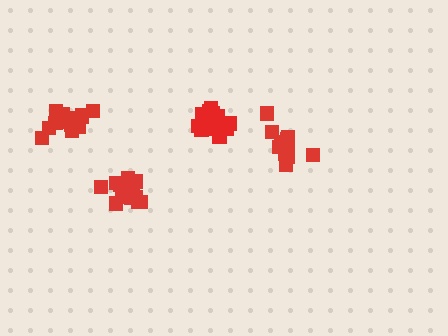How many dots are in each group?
Group 1: 18 dots, Group 2: 13 dots, Group 3: 18 dots, Group 4: 15 dots (64 total).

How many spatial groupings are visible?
There are 4 spatial groupings.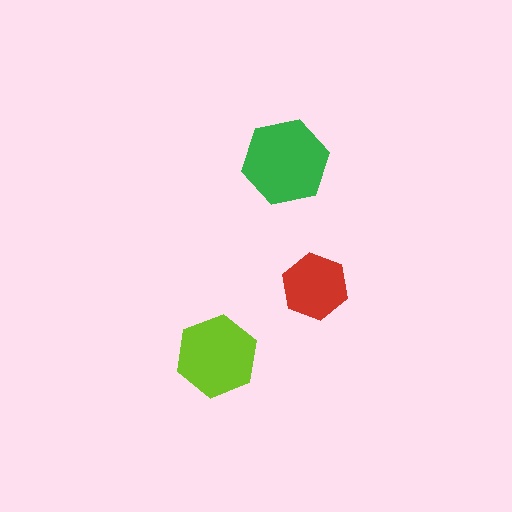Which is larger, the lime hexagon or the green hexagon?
The green one.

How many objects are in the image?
There are 3 objects in the image.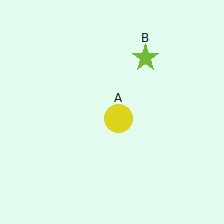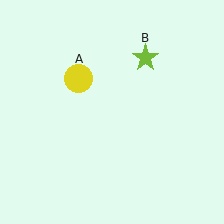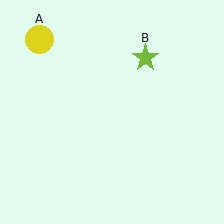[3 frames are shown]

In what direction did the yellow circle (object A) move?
The yellow circle (object A) moved up and to the left.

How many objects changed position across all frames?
1 object changed position: yellow circle (object A).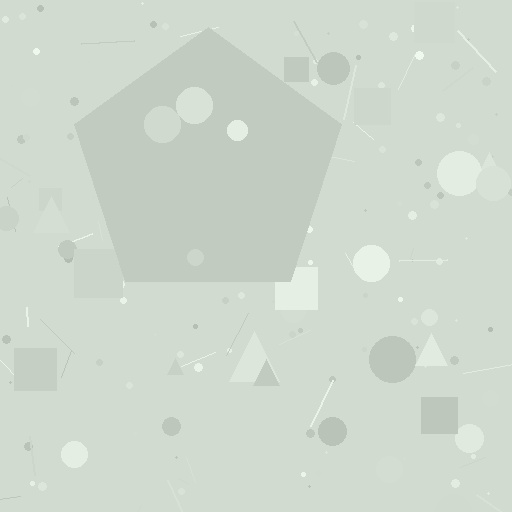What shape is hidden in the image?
A pentagon is hidden in the image.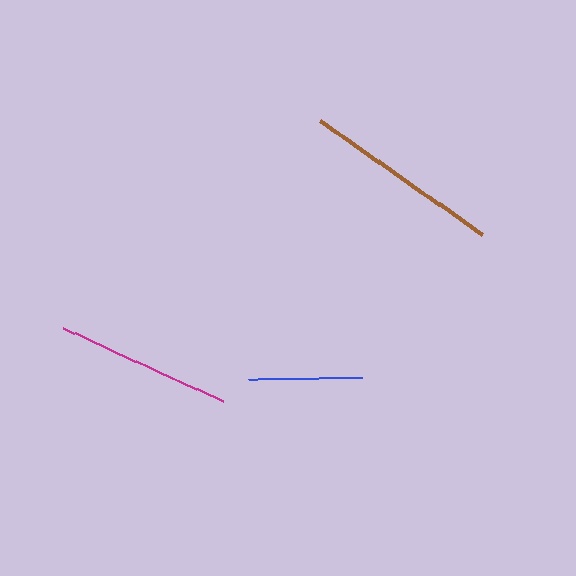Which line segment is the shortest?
The blue line is the shortest at approximately 114 pixels.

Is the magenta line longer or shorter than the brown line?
The brown line is longer than the magenta line.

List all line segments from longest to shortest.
From longest to shortest: brown, magenta, blue.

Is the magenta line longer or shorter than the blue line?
The magenta line is longer than the blue line.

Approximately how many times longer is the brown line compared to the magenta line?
The brown line is approximately 1.1 times the length of the magenta line.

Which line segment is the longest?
The brown line is the longest at approximately 198 pixels.